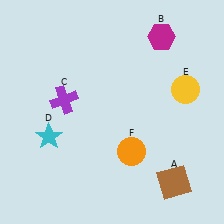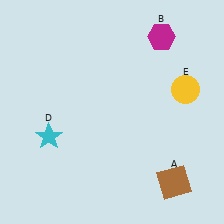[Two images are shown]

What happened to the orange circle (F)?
The orange circle (F) was removed in Image 2. It was in the bottom-right area of Image 1.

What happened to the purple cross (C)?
The purple cross (C) was removed in Image 2. It was in the top-left area of Image 1.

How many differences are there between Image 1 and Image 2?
There are 2 differences between the two images.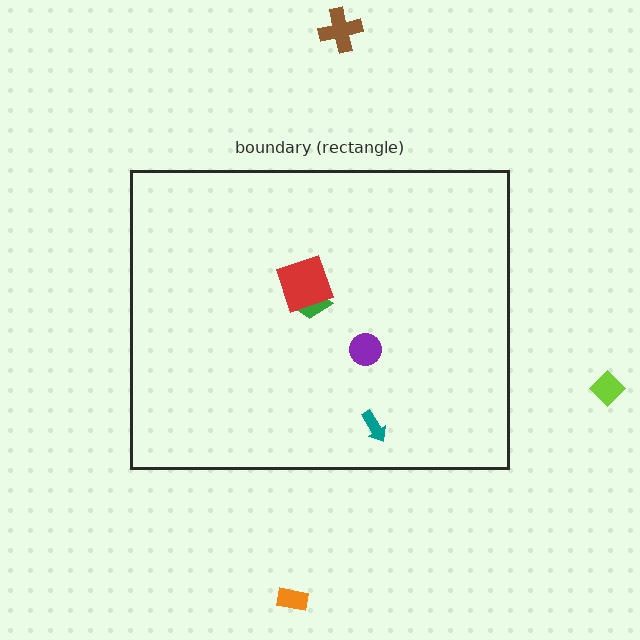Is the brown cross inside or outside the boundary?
Outside.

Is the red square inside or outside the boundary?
Inside.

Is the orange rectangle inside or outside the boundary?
Outside.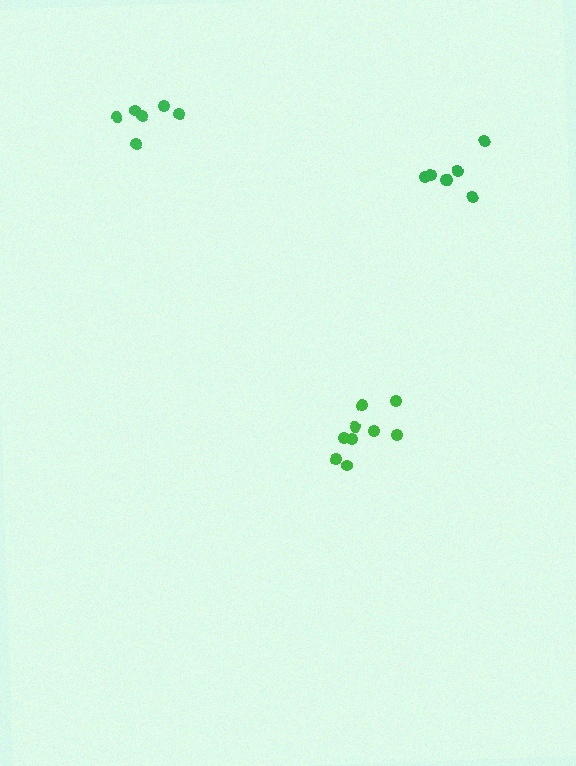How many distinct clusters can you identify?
There are 3 distinct clusters.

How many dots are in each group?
Group 1: 7 dots, Group 2: 9 dots, Group 3: 6 dots (22 total).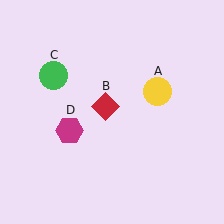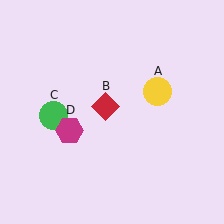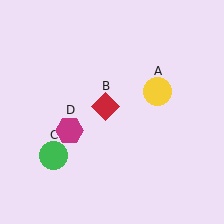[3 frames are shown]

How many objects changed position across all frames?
1 object changed position: green circle (object C).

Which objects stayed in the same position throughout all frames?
Yellow circle (object A) and red diamond (object B) and magenta hexagon (object D) remained stationary.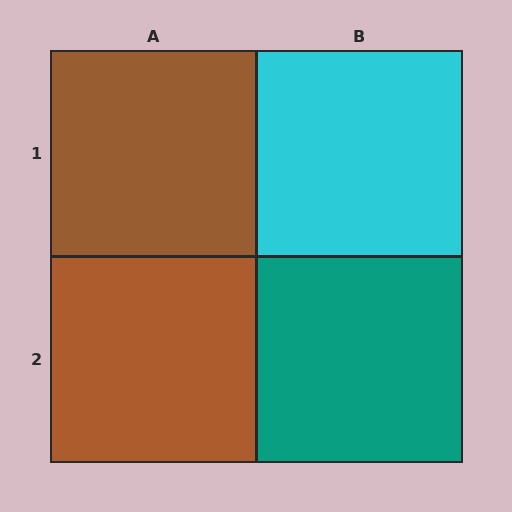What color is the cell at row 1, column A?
Brown.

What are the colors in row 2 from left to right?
Brown, teal.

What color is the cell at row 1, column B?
Cyan.